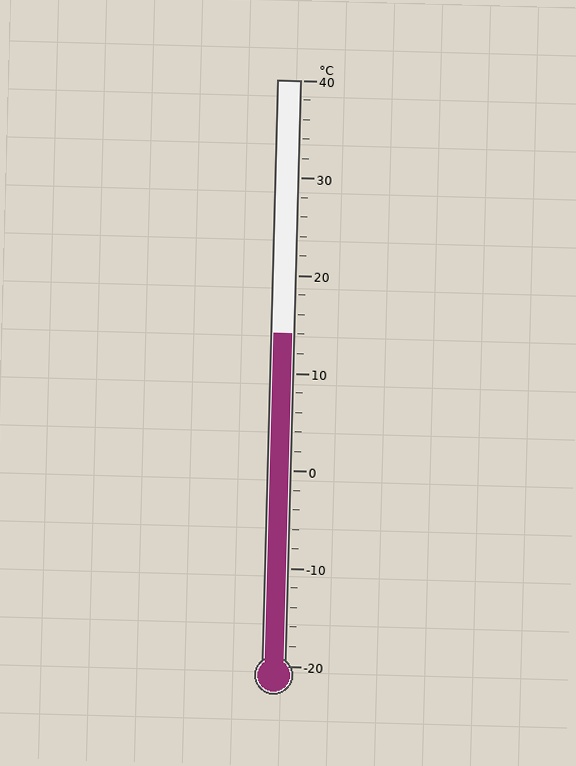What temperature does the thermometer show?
The thermometer shows approximately 14°C.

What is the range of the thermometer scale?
The thermometer scale ranges from -20°C to 40°C.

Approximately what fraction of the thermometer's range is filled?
The thermometer is filled to approximately 55% of its range.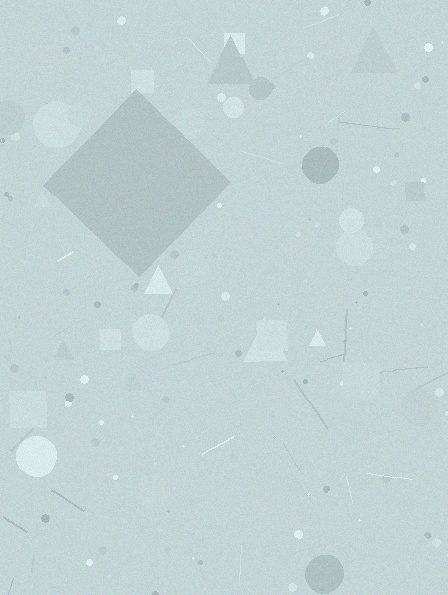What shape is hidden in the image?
A diamond is hidden in the image.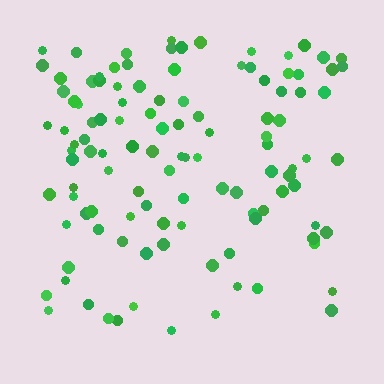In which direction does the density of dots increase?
From bottom to top, with the top side densest.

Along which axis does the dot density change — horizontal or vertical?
Vertical.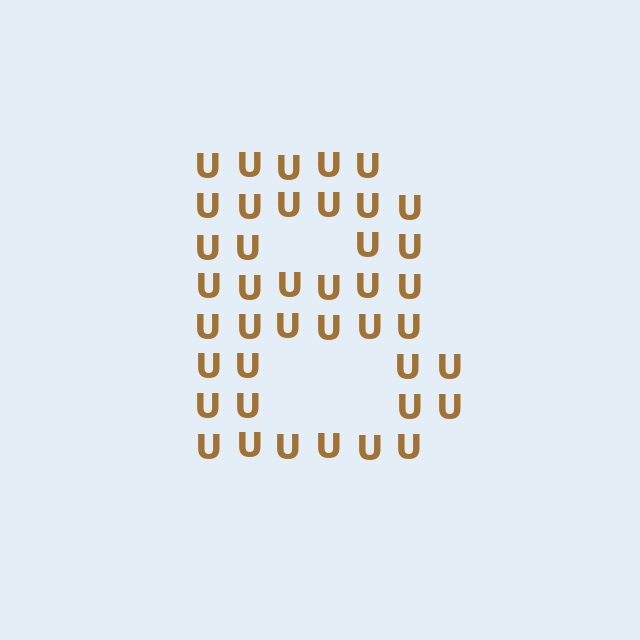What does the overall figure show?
The overall figure shows the letter B.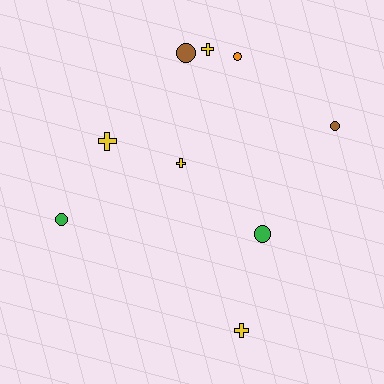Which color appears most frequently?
Yellow, with 4 objects.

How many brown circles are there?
There are 2 brown circles.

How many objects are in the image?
There are 9 objects.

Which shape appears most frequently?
Circle, with 5 objects.